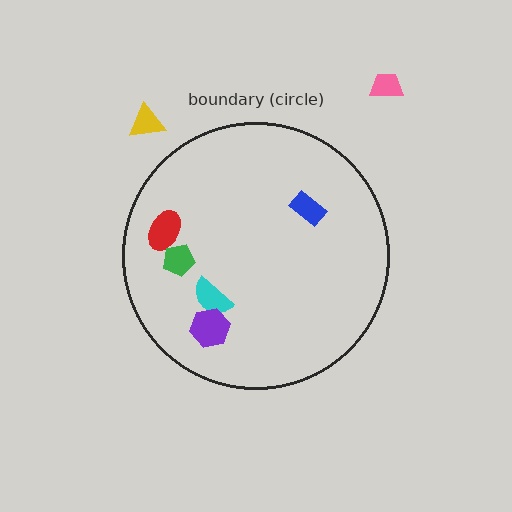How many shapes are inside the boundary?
5 inside, 2 outside.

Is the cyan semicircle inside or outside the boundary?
Inside.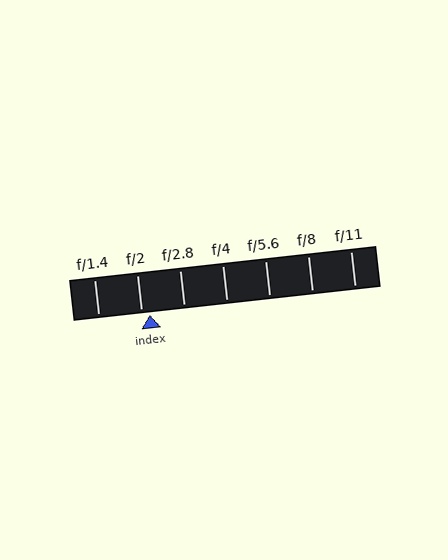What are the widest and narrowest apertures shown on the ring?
The widest aperture shown is f/1.4 and the narrowest is f/11.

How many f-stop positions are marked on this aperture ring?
There are 7 f-stop positions marked.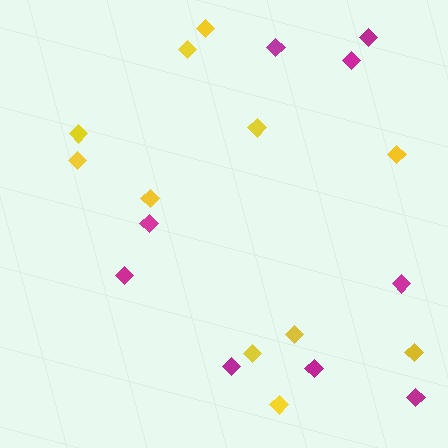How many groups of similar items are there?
There are 2 groups: one group of magenta diamonds (9) and one group of yellow diamonds (11).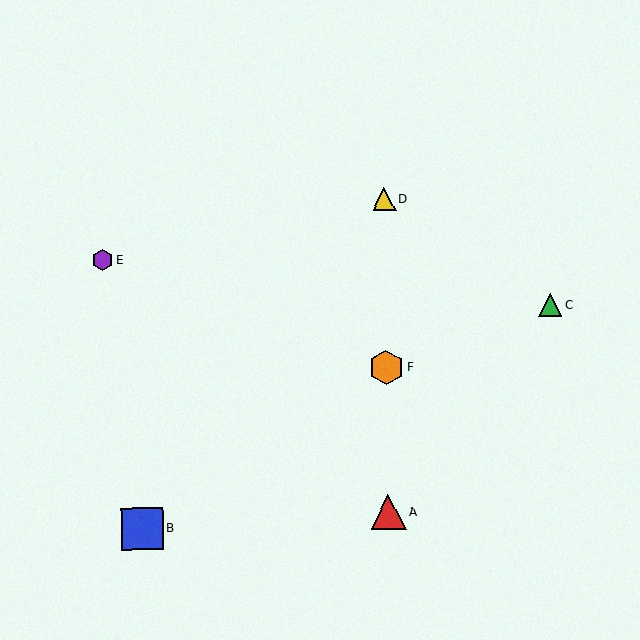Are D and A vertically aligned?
Yes, both are at x≈384.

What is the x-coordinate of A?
Object A is at x≈388.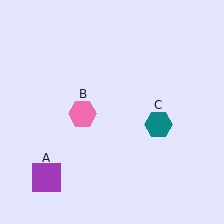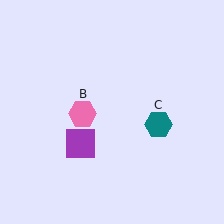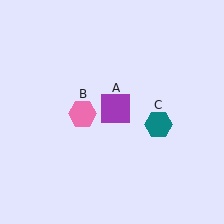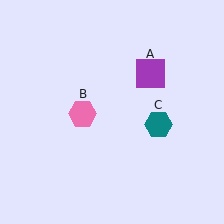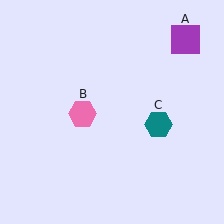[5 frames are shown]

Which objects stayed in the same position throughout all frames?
Pink hexagon (object B) and teal hexagon (object C) remained stationary.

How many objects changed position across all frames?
1 object changed position: purple square (object A).